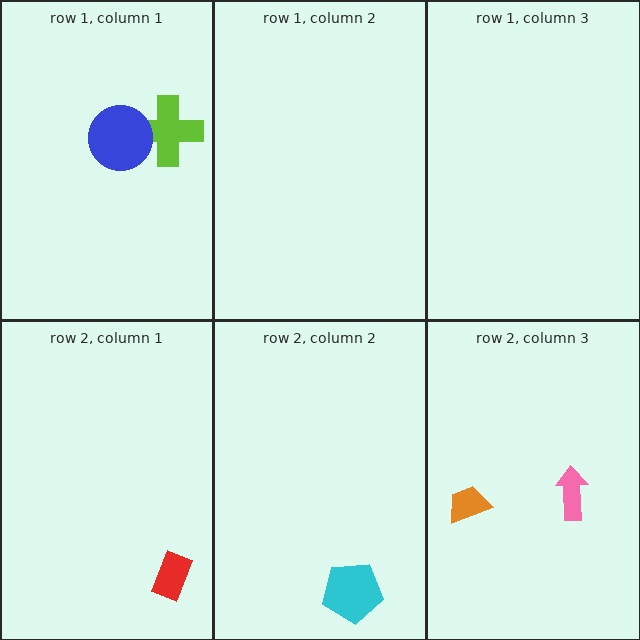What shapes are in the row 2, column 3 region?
The pink arrow, the orange trapezoid.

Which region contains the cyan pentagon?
The row 2, column 2 region.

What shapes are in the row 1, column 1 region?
The lime cross, the blue circle.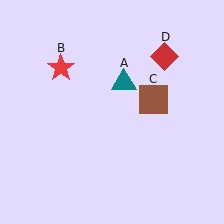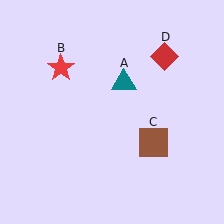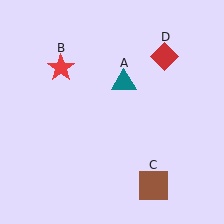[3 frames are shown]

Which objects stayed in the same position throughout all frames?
Teal triangle (object A) and red star (object B) and red diamond (object D) remained stationary.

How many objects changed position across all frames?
1 object changed position: brown square (object C).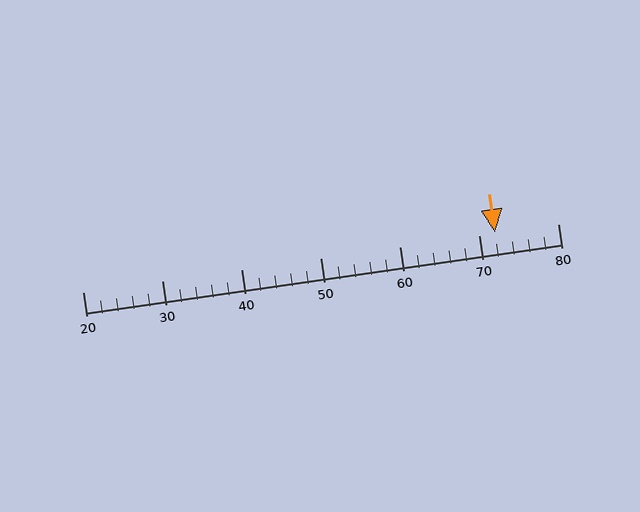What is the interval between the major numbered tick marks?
The major tick marks are spaced 10 units apart.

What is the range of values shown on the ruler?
The ruler shows values from 20 to 80.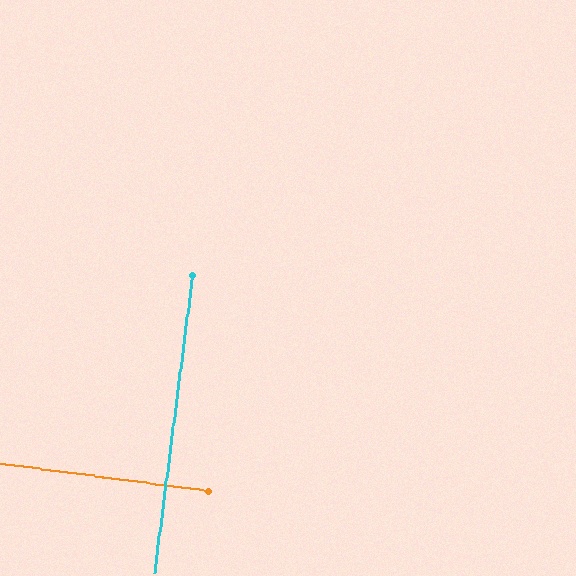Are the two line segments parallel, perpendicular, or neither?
Perpendicular — they meet at approximately 90°.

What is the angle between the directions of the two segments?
Approximately 90 degrees.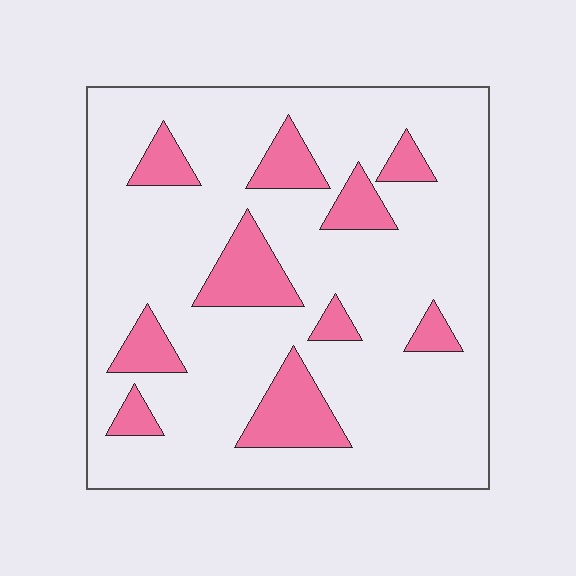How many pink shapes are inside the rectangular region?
10.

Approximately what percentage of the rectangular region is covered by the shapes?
Approximately 20%.